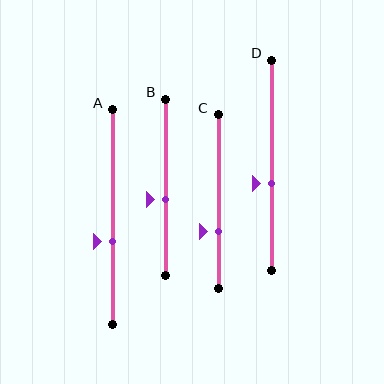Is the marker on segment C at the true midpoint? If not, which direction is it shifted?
No, the marker on segment C is shifted downward by about 17% of the segment length.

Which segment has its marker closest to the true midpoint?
Segment B has its marker closest to the true midpoint.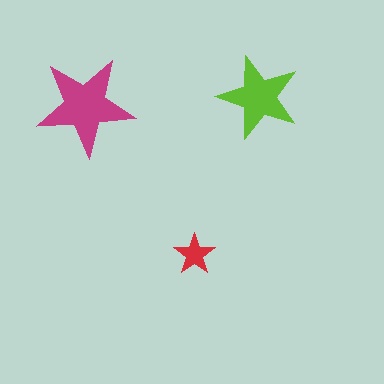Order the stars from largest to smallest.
the magenta one, the lime one, the red one.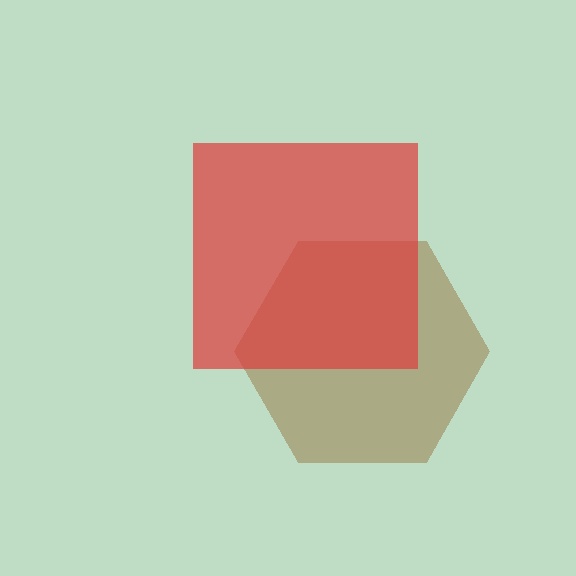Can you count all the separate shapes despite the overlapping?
Yes, there are 2 separate shapes.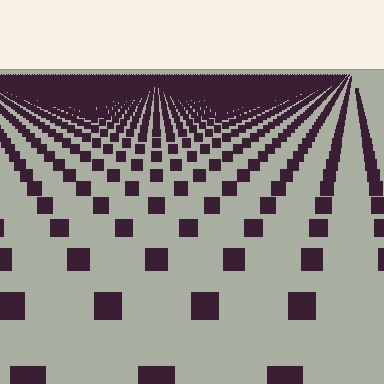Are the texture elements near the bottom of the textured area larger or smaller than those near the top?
Larger. Near the bottom, elements are closer to the viewer and appear at a bigger on-screen size.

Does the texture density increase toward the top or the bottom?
Density increases toward the top.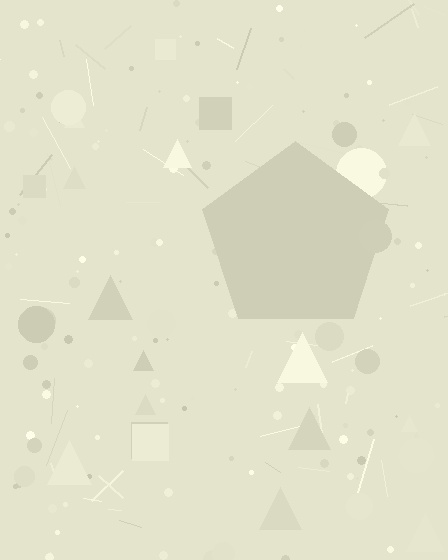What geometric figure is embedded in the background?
A pentagon is embedded in the background.